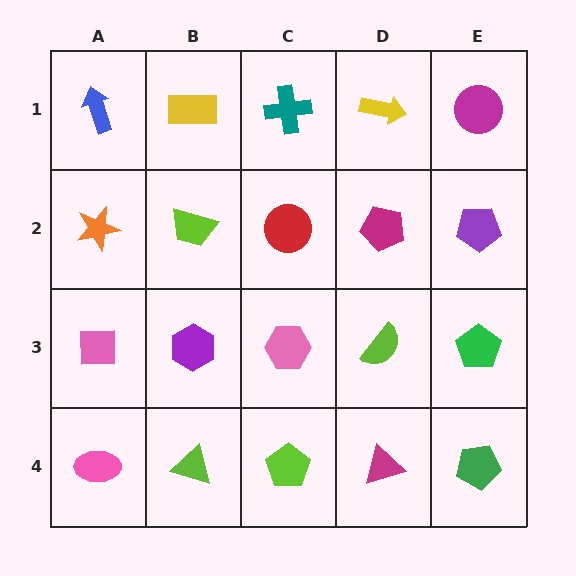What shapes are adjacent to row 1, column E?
A purple pentagon (row 2, column E), a yellow arrow (row 1, column D).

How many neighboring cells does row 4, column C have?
3.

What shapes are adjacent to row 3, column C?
A red circle (row 2, column C), a lime pentagon (row 4, column C), a purple hexagon (row 3, column B), a lime semicircle (row 3, column D).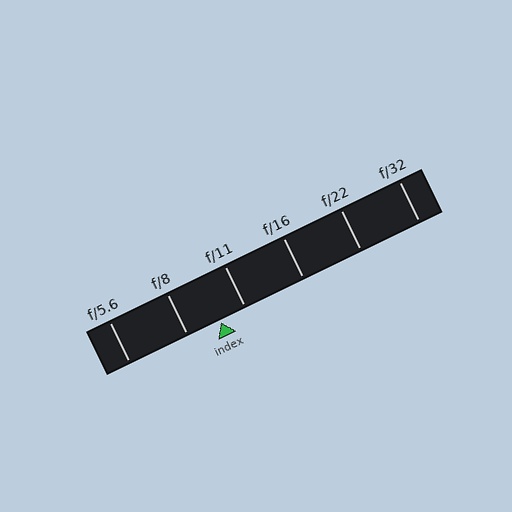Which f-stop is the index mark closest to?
The index mark is closest to f/11.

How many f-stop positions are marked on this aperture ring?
There are 6 f-stop positions marked.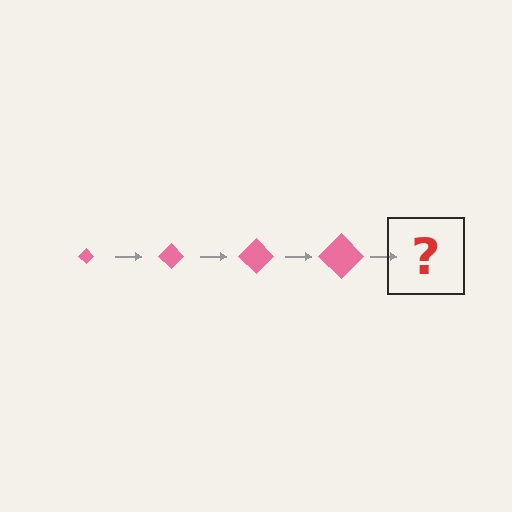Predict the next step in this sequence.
The next step is a pink diamond, larger than the previous one.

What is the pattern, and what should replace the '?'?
The pattern is that the diamond gets progressively larger each step. The '?' should be a pink diamond, larger than the previous one.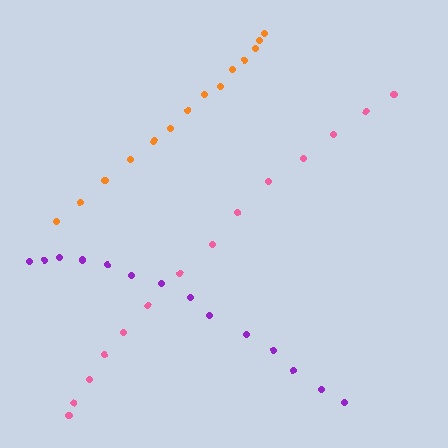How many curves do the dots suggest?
There are 3 distinct paths.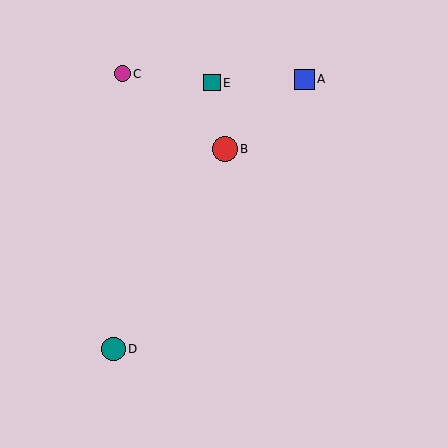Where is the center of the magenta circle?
The center of the magenta circle is at (122, 74).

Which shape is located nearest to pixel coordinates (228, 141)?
The red circle (labeled B) at (225, 149) is nearest to that location.